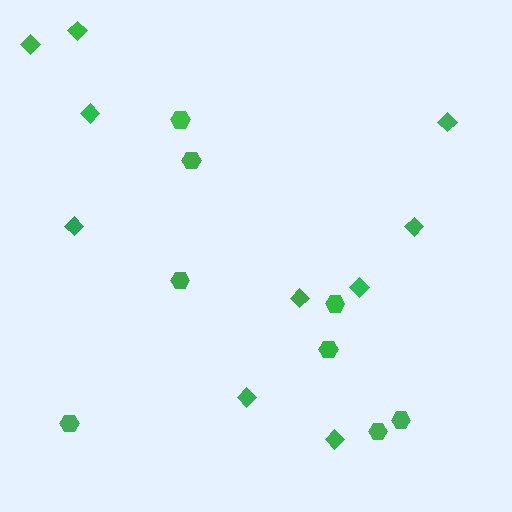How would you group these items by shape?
There are 2 groups: one group of hexagons (8) and one group of diamonds (10).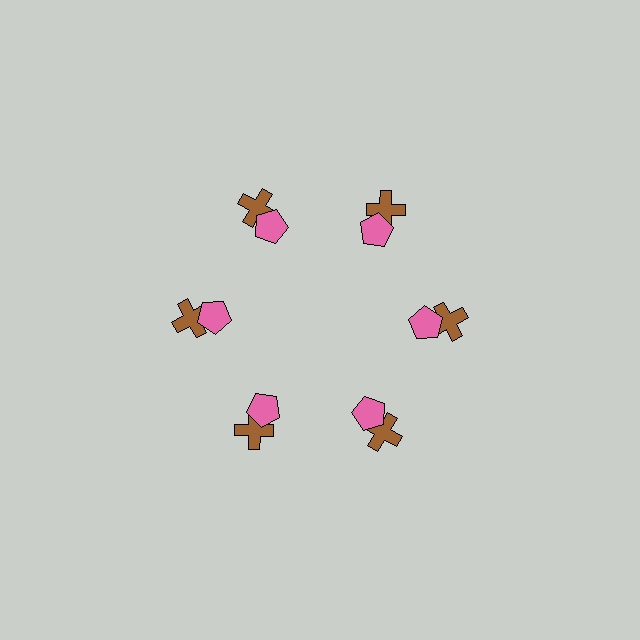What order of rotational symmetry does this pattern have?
This pattern has 6-fold rotational symmetry.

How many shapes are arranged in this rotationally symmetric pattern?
There are 12 shapes, arranged in 6 groups of 2.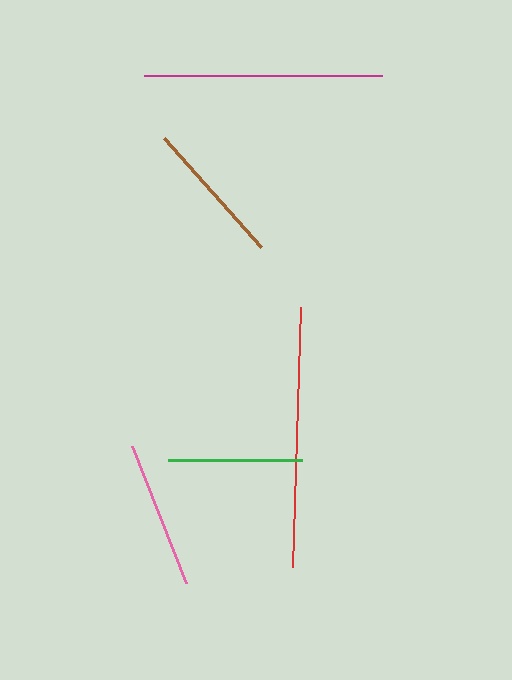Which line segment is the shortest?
The green line is the shortest at approximately 134 pixels.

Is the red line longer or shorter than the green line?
The red line is longer than the green line.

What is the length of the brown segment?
The brown segment is approximately 145 pixels long.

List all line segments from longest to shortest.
From longest to shortest: red, magenta, pink, brown, green.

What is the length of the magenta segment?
The magenta segment is approximately 238 pixels long.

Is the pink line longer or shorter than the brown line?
The pink line is longer than the brown line.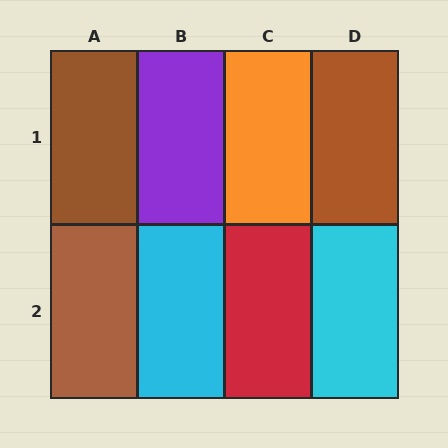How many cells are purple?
1 cell is purple.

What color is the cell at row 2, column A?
Brown.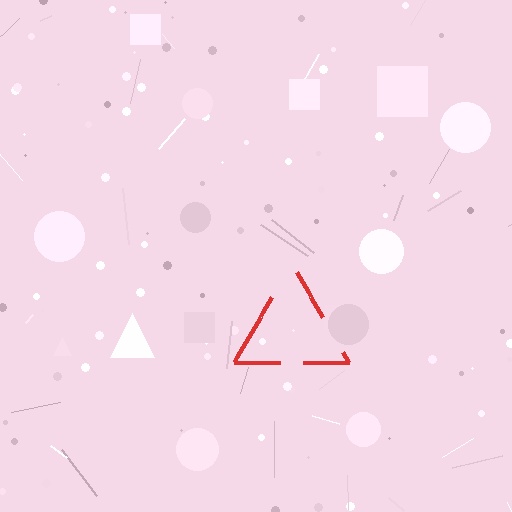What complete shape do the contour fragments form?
The contour fragments form a triangle.